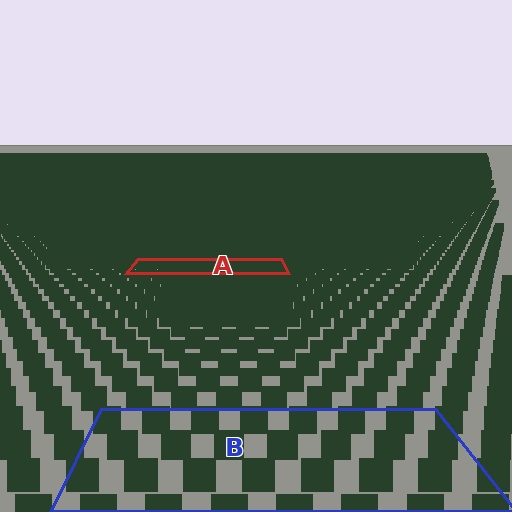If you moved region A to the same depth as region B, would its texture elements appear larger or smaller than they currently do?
They would appear larger. At a closer depth, the same texture elements are projected at a bigger on-screen size.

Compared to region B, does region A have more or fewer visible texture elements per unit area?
Region A has more texture elements per unit area — they are packed more densely because it is farther away.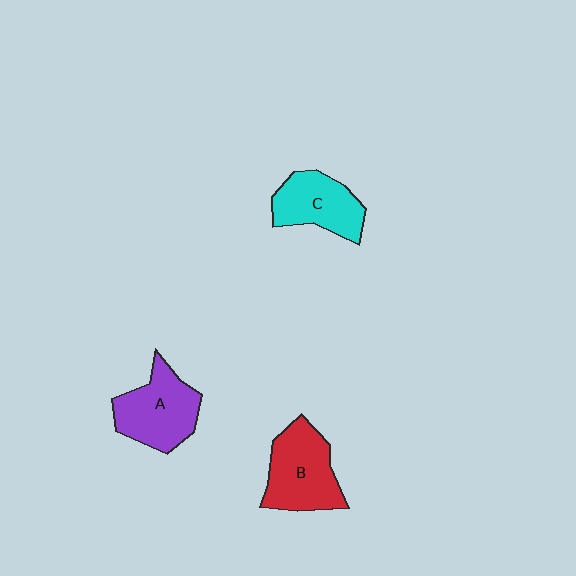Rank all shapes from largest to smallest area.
From largest to smallest: B (red), A (purple), C (cyan).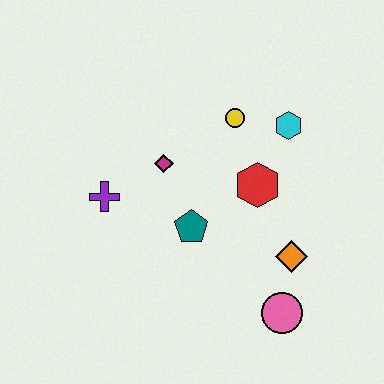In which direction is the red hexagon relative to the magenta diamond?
The red hexagon is to the right of the magenta diamond.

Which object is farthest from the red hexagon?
The purple cross is farthest from the red hexagon.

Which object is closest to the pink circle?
The orange diamond is closest to the pink circle.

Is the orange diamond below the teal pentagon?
Yes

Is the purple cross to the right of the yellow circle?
No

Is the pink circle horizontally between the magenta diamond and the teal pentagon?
No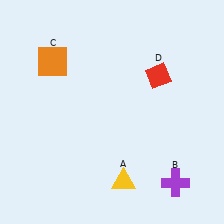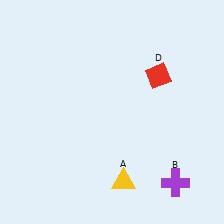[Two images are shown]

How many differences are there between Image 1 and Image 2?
There is 1 difference between the two images.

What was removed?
The orange square (C) was removed in Image 2.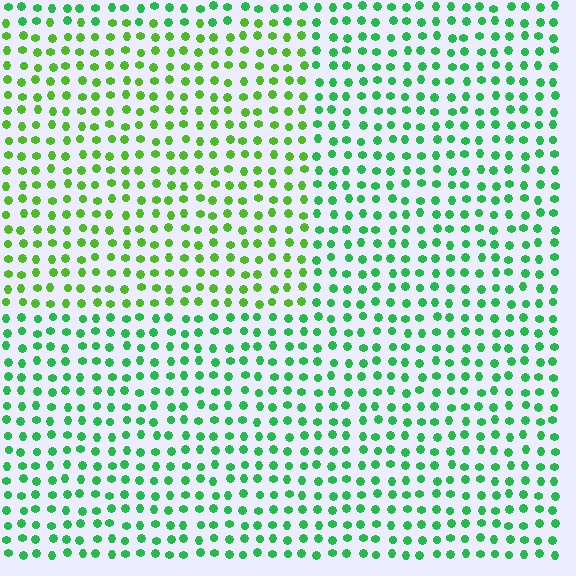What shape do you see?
I see a rectangle.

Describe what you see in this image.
The image is filled with small green elements in a uniform arrangement. A rectangle-shaped region is visible where the elements are tinted to a slightly different hue, forming a subtle color boundary.